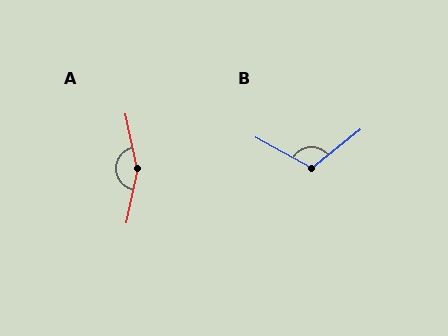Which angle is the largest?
A, at approximately 156 degrees.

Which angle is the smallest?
B, at approximately 112 degrees.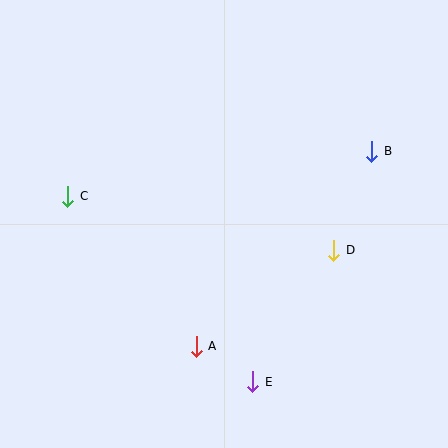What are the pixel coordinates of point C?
Point C is at (68, 196).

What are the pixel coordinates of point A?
Point A is at (196, 346).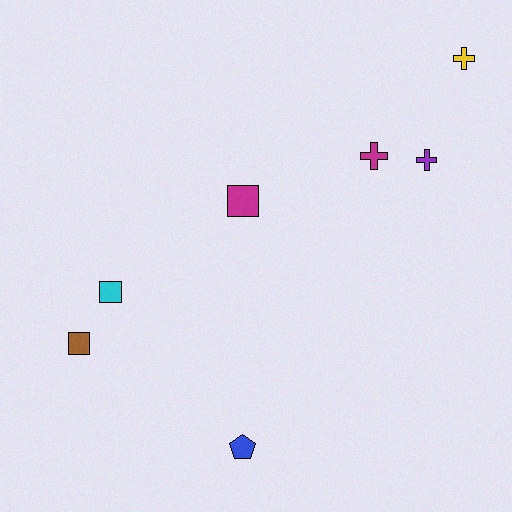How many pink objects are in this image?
There are no pink objects.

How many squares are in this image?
There are 3 squares.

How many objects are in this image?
There are 7 objects.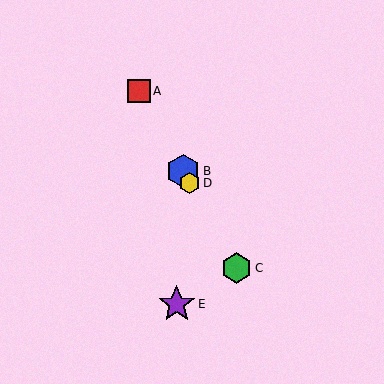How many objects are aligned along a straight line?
4 objects (A, B, C, D) are aligned along a straight line.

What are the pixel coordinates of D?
Object D is at (189, 183).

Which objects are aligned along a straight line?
Objects A, B, C, D are aligned along a straight line.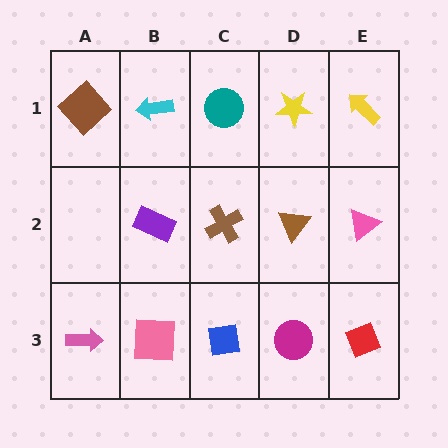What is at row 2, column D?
A brown triangle.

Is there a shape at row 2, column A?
No, that cell is empty.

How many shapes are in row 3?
5 shapes.